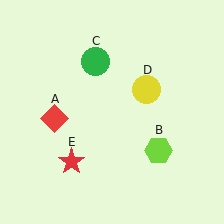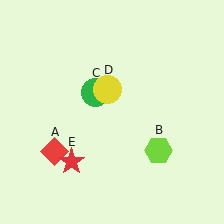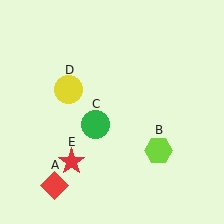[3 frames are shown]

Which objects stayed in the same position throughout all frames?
Lime hexagon (object B) and red star (object E) remained stationary.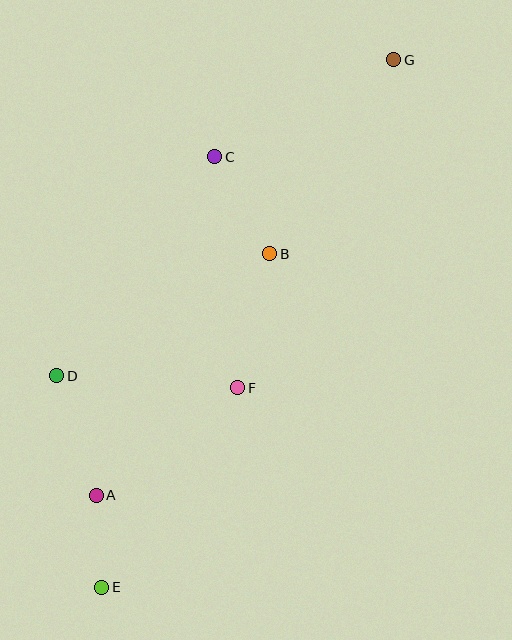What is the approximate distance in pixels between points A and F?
The distance between A and F is approximately 178 pixels.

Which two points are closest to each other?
Points A and E are closest to each other.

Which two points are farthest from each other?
Points E and G are farthest from each other.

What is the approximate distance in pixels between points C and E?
The distance between C and E is approximately 445 pixels.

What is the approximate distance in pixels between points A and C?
The distance between A and C is approximately 359 pixels.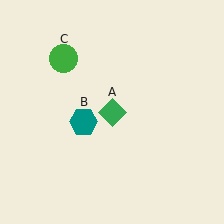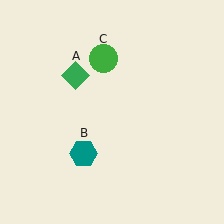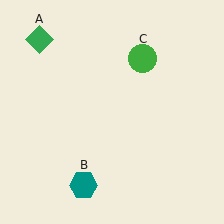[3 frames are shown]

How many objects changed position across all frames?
3 objects changed position: green diamond (object A), teal hexagon (object B), green circle (object C).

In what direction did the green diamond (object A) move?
The green diamond (object A) moved up and to the left.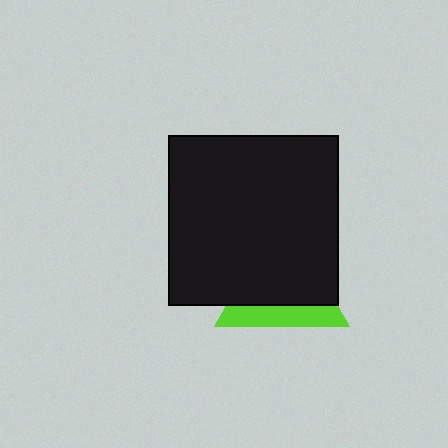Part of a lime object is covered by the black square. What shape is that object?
It is a triangle.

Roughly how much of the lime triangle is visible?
A small part of it is visible (roughly 34%).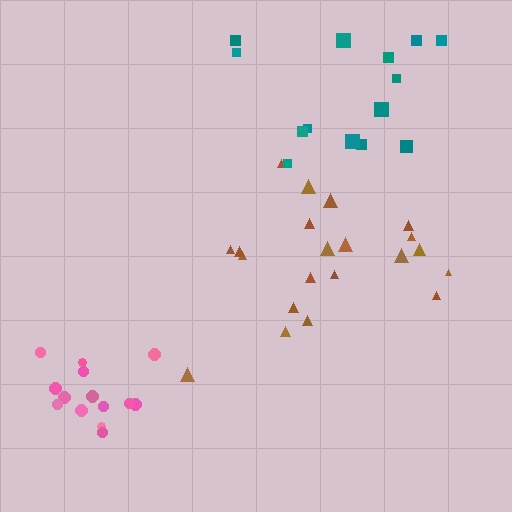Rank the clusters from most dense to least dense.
pink, brown, teal.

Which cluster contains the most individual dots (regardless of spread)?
Brown (21).